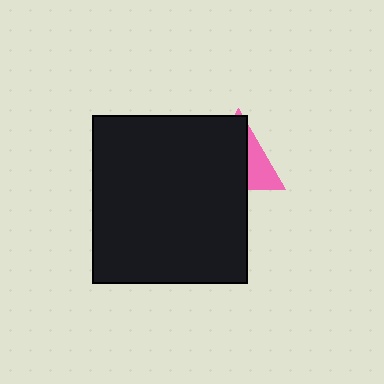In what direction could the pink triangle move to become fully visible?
The pink triangle could move right. That would shift it out from behind the black rectangle entirely.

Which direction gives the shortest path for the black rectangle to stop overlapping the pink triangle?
Moving left gives the shortest separation.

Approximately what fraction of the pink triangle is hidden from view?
Roughly 66% of the pink triangle is hidden behind the black rectangle.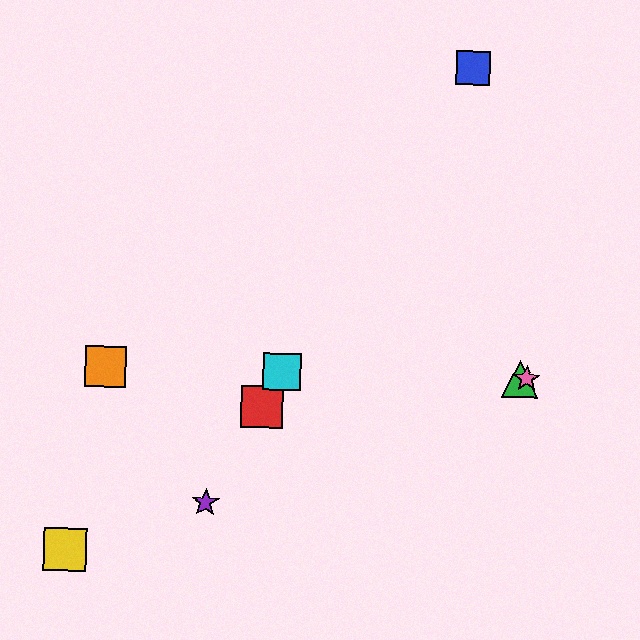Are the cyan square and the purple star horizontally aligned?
No, the cyan square is at y≈372 and the purple star is at y≈502.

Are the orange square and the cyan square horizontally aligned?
Yes, both are at y≈366.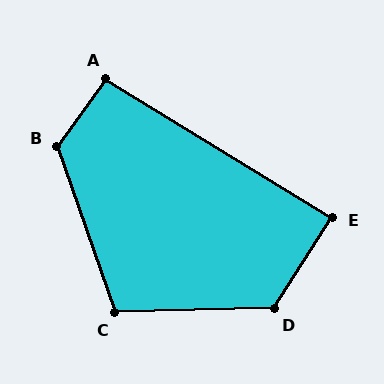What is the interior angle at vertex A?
Approximately 94 degrees (approximately right).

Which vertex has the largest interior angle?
B, at approximately 125 degrees.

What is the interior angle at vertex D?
Approximately 124 degrees (obtuse).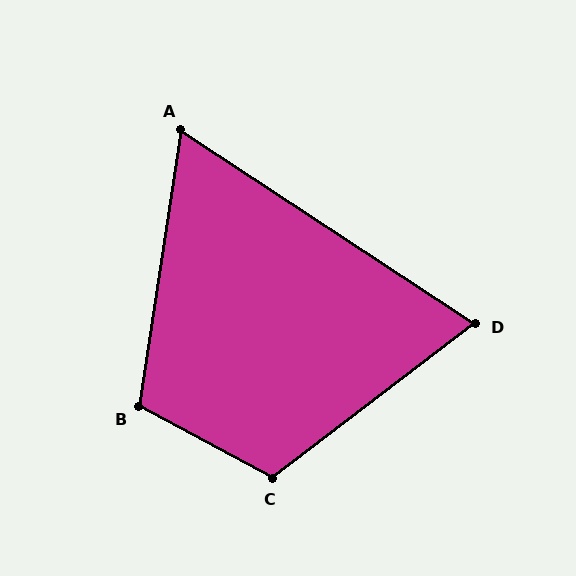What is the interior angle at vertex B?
Approximately 109 degrees (obtuse).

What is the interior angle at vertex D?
Approximately 71 degrees (acute).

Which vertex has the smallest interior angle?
A, at approximately 65 degrees.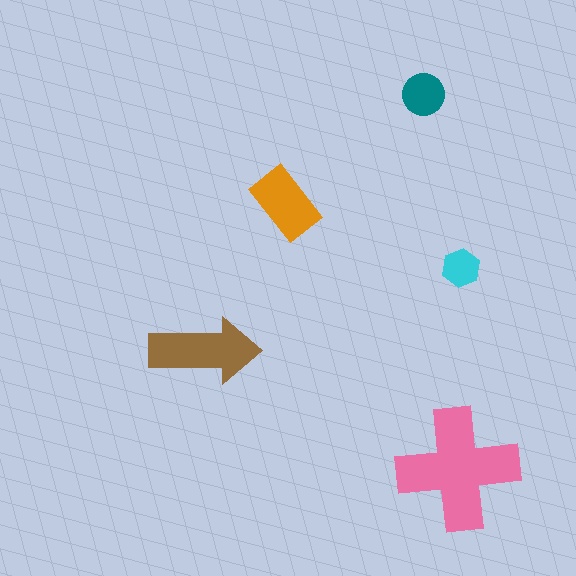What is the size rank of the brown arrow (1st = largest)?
2nd.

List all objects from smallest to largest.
The cyan hexagon, the teal circle, the orange rectangle, the brown arrow, the pink cross.